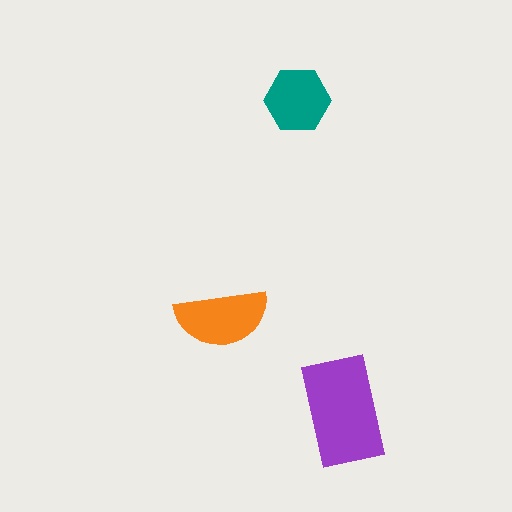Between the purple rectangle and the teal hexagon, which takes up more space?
The purple rectangle.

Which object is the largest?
The purple rectangle.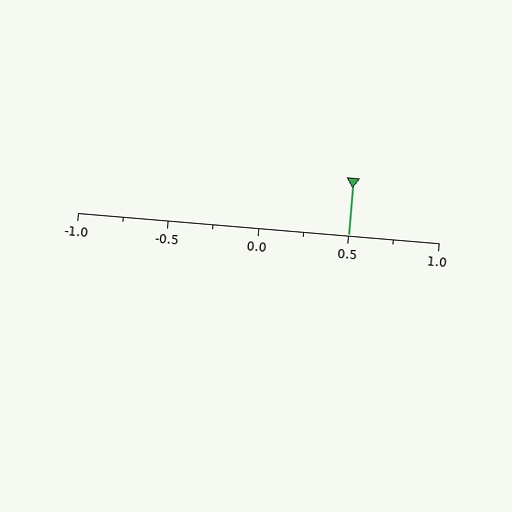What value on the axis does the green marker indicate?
The marker indicates approximately 0.5.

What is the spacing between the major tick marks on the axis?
The major ticks are spaced 0.5 apart.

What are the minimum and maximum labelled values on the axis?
The axis runs from -1.0 to 1.0.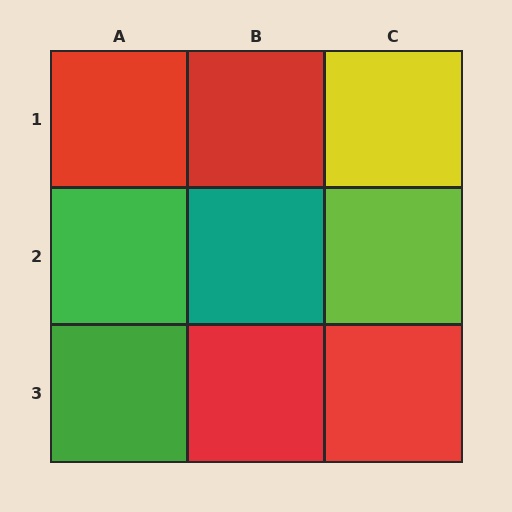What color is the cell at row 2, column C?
Lime.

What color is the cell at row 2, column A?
Green.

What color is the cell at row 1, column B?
Red.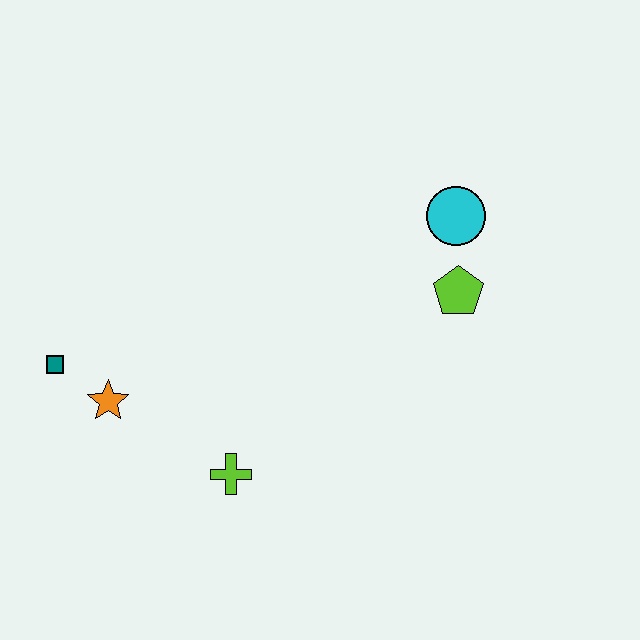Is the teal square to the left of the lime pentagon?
Yes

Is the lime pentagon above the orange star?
Yes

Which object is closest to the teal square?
The orange star is closest to the teal square.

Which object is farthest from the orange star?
The cyan circle is farthest from the orange star.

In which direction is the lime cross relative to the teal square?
The lime cross is to the right of the teal square.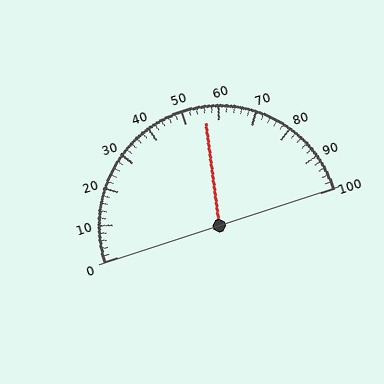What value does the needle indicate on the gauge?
The needle indicates approximately 56.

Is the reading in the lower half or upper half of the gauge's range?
The reading is in the upper half of the range (0 to 100).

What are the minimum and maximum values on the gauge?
The gauge ranges from 0 to 100.